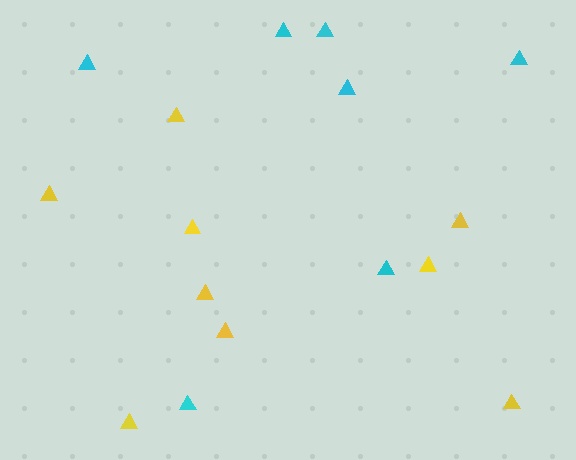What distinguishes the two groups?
There are 2 groups: one group of yellow triangles (9) and one group of cyan triangles (7).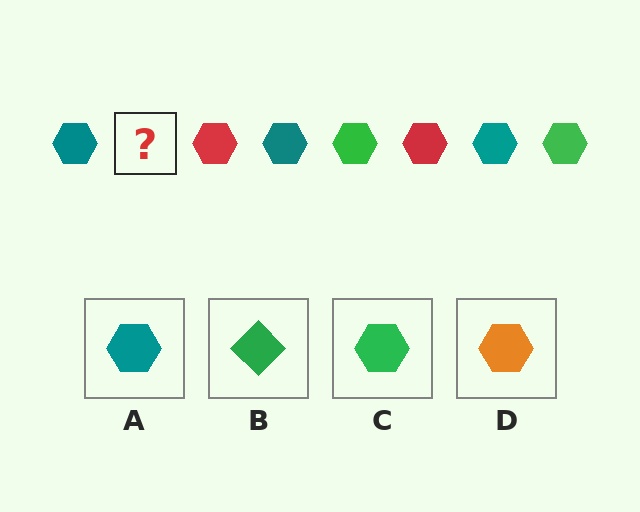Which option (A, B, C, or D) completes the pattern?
C.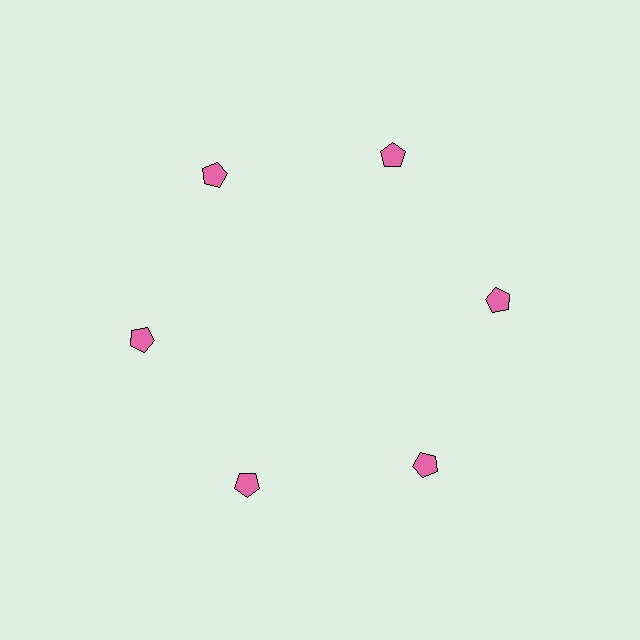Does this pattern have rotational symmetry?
Yes, this pattern has 6-fold rotational symmetry. It looks the same after rotating 60 degrees around the center.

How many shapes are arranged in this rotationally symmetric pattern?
There are 6 shapes, arranged in 6 groups of 1.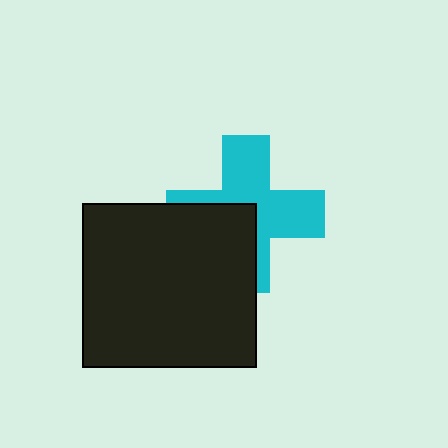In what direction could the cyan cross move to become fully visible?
The cyan cross could move toward the upper-right. That would shift it out from behind the black rectangle entirely.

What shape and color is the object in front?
The object in front is a black rectangle.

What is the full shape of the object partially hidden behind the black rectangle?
The partially hidden object is a cyan cross.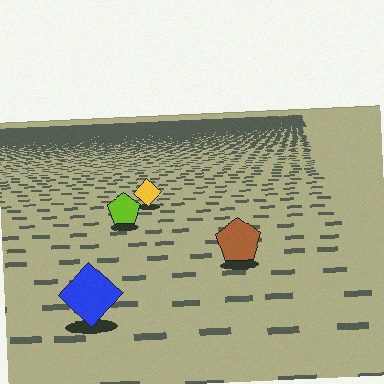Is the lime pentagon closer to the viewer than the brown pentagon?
No. The brown pentagon is closer — you can tell from the texture gradient: the ground texture is coarser near it.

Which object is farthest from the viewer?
The yellow diamond is farthest from the viewer. It appears smaller and the ground texture around it is denser.